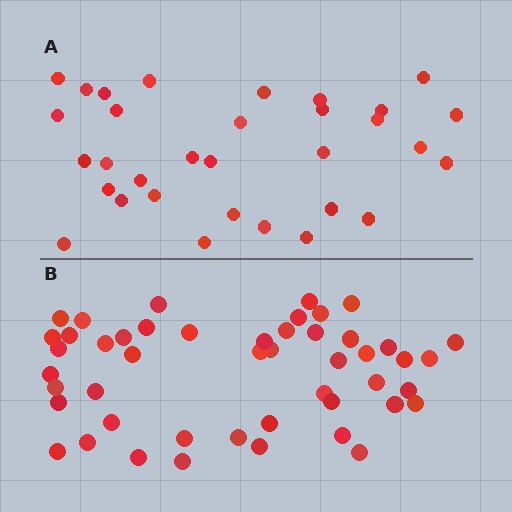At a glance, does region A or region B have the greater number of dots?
Region B (the bottom region) has more dots.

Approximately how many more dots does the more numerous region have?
Region B has approximately 15 more dots than region A.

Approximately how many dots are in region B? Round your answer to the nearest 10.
About 50 dots. (The exact count is 48, which rounds to 50.)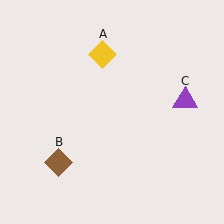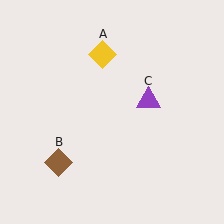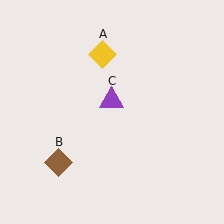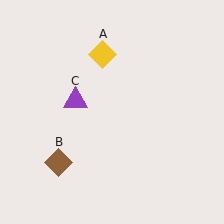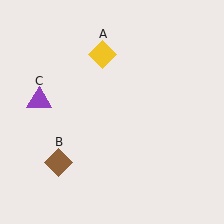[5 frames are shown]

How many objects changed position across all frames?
1 object changed position: purple triangle (object C).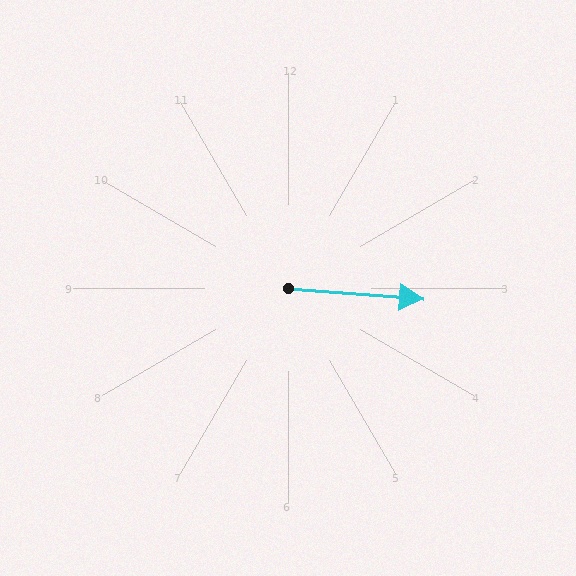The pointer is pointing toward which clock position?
Roughly 3 o'clock.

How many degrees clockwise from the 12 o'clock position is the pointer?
Approximately 94 degrees.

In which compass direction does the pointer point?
East.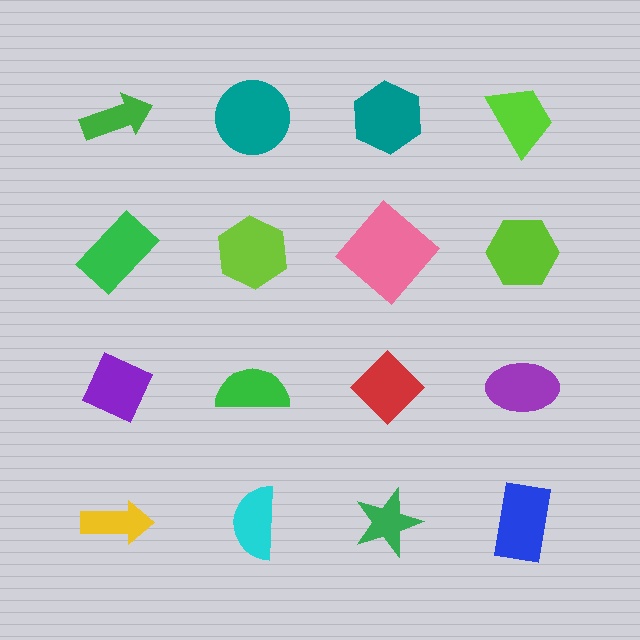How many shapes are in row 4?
4 shapes.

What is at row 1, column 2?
A teal circle.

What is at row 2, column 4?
A lime hexagon.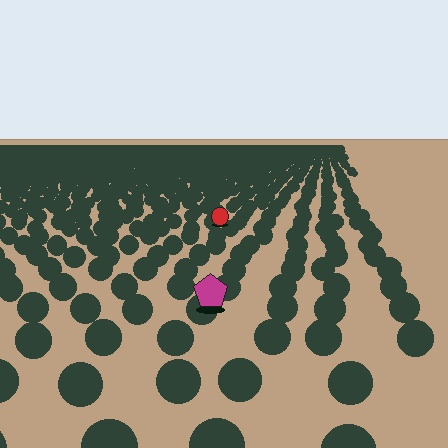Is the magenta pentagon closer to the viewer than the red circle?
Yes. The magenta pentagon is closer — you can tell from the texture gradient: the ground texture is coarser near it.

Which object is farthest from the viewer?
The red circle is farthest from the viewer. It appears smaller and the ground texture around it is denser.